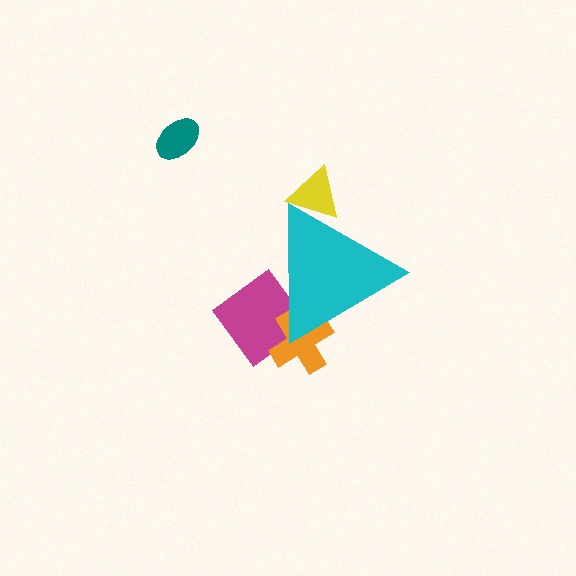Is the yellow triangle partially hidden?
Yes, the yellow triangle is partially hidden behind the cyan triangle.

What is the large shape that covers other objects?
A cyan triangle.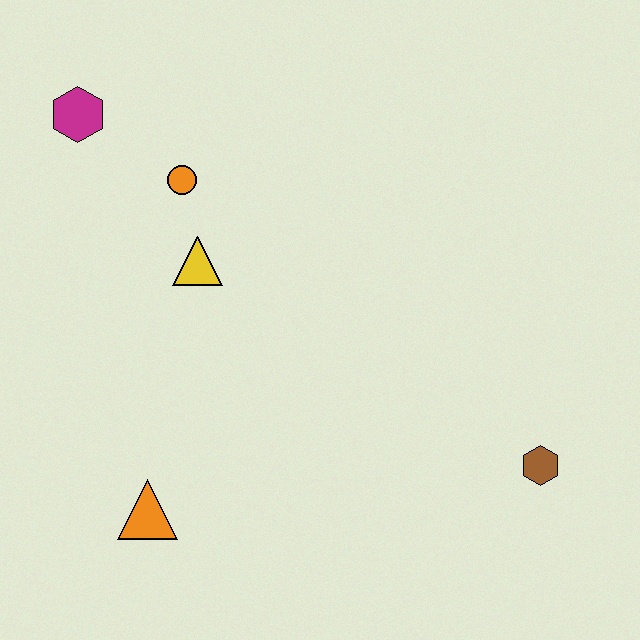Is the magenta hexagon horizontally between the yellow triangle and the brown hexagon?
No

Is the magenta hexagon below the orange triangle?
No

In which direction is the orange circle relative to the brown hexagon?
The orange circle is to the left of the brown hexagon.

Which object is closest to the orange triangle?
The yellow triangle is closest to the orange triangle.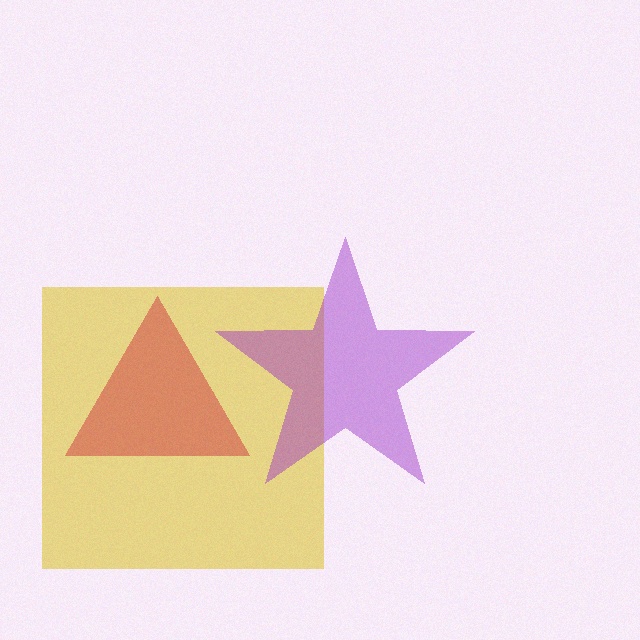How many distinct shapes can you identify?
There are 3 distinct shapes: a yellow square, a purple star, a red triangle.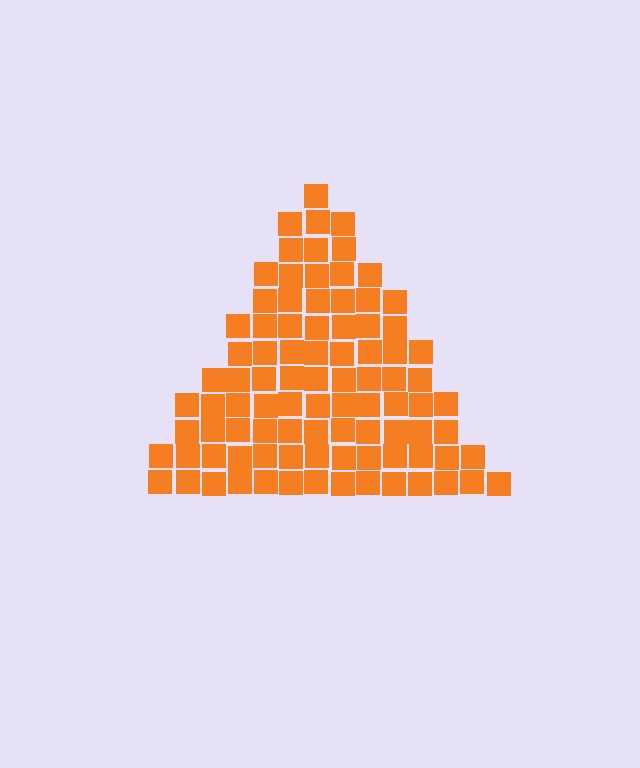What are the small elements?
The small elements are squares.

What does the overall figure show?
The overall figure shows a triangle.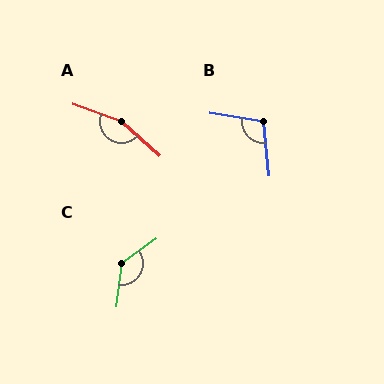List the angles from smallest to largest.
B (105°), C (132°), A (158°).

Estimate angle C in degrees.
Approximately 132 degrees.